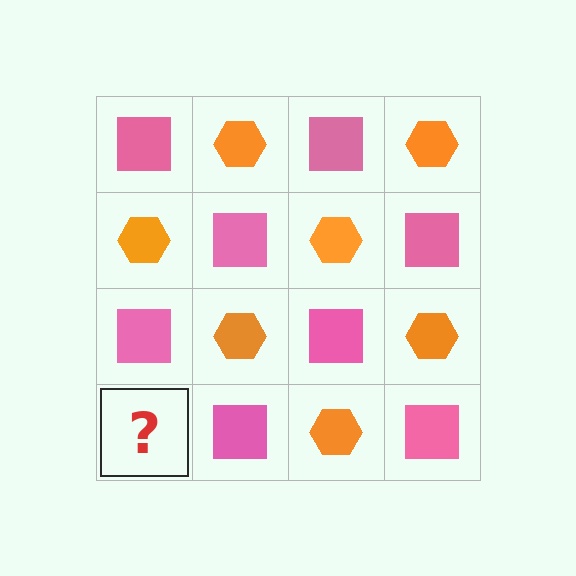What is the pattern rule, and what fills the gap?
The rule is that it alternates pink square and orange hexagon in a checkerboard pattern. The gap should be filled with an orange hexagon.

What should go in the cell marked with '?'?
The missing cell should contain an orange hexagon.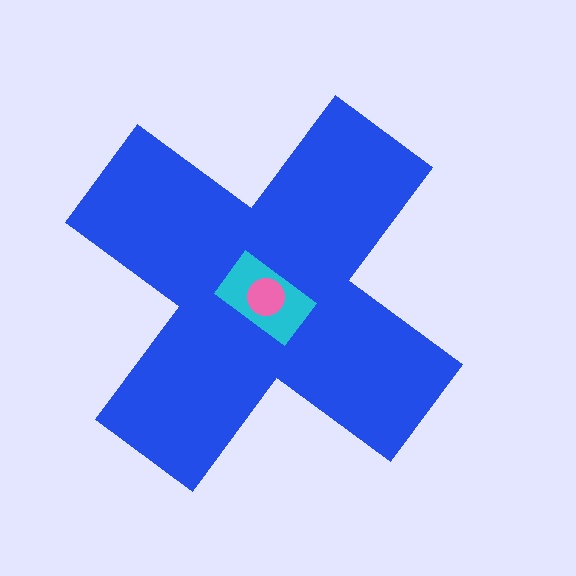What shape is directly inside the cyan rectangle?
The pink circle.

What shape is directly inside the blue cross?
The cyan rectangle.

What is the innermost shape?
The pink circle.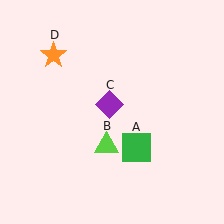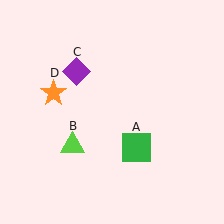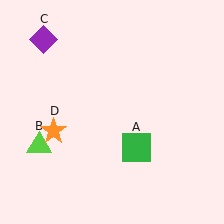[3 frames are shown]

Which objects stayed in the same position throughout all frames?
Green square (object A) remained stationary.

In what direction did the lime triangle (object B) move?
The lime triangle (object B) moved left.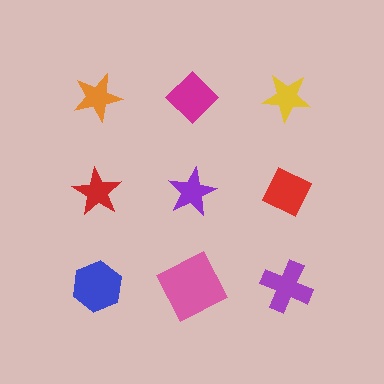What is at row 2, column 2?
A purple star.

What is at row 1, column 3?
A yellow star.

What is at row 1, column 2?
A magenta diamond.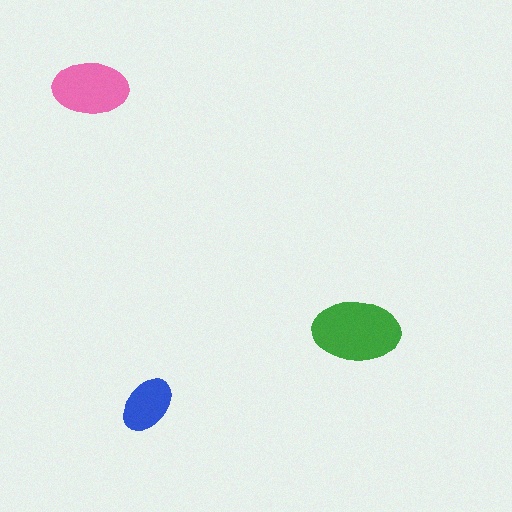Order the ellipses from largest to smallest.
the green one, the pink one, the blue one.